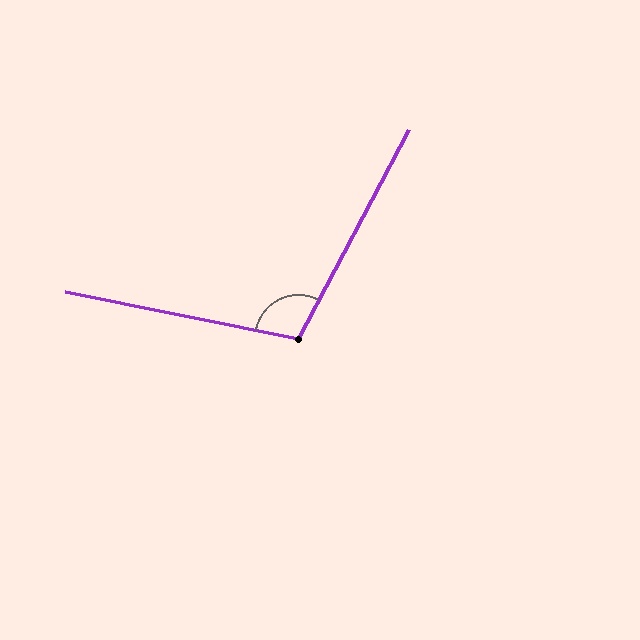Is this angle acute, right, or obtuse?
It is obtuse.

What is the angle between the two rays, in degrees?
Approximately 107 degrees.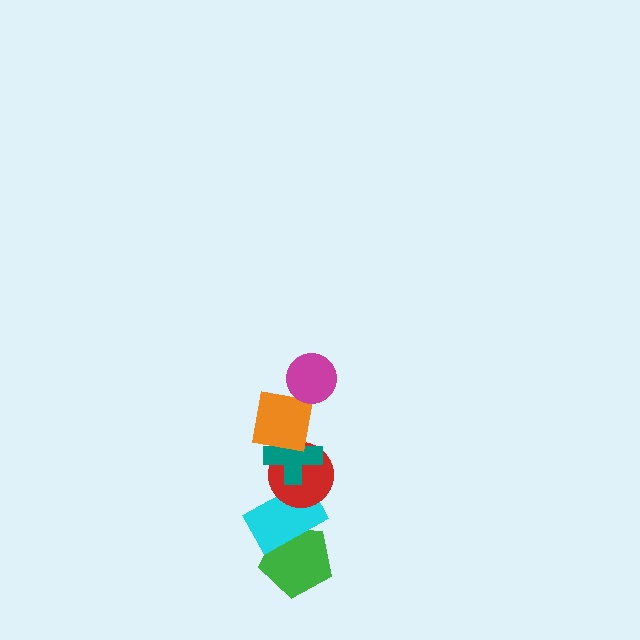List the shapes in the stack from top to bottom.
From top to bottom: the magenta circle, the orange square, the teal cross, the red circle, the cyan rectangle, the green pentagon.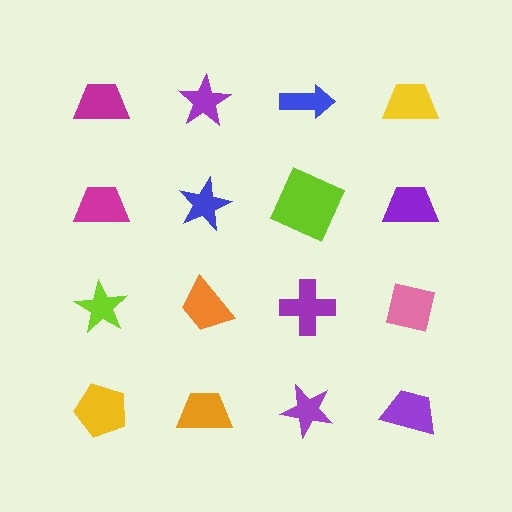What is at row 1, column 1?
A magenta trapezoid.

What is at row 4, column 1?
A yellow pentagon.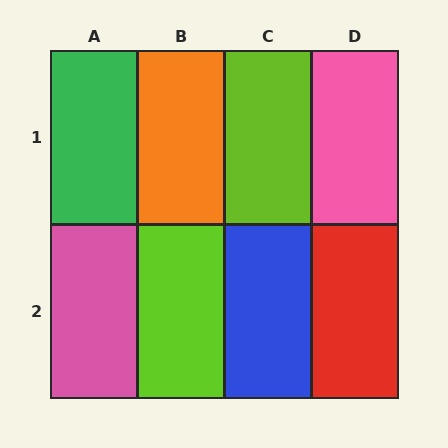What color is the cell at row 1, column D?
Pink.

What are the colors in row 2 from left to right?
Pink, lime, blue, red.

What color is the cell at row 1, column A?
Green.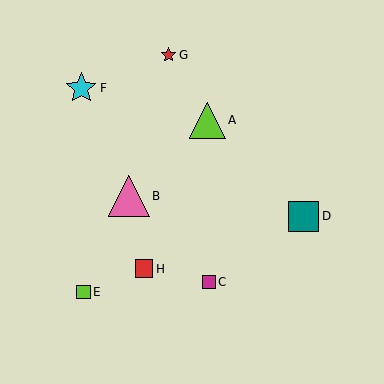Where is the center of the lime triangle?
The center of the lime triangle is at (207, 120).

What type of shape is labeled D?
Shape D is a teal square.